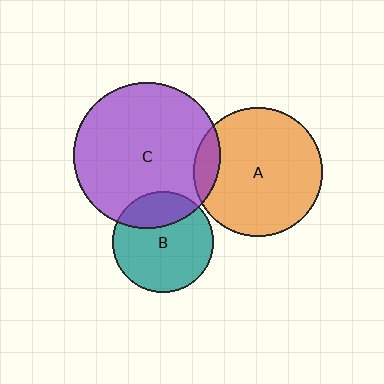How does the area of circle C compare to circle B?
Approximately 2.1 times.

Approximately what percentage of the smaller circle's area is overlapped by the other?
Approximately 10%.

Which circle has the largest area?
Circle C (purple).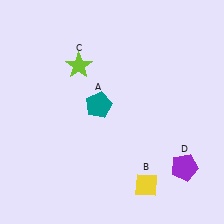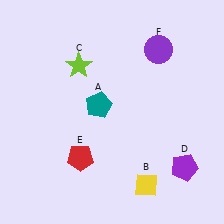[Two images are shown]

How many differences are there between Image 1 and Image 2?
There are 2 differences between the two images.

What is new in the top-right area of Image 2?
A purple circle (F) was added in the top-right area of Image 2.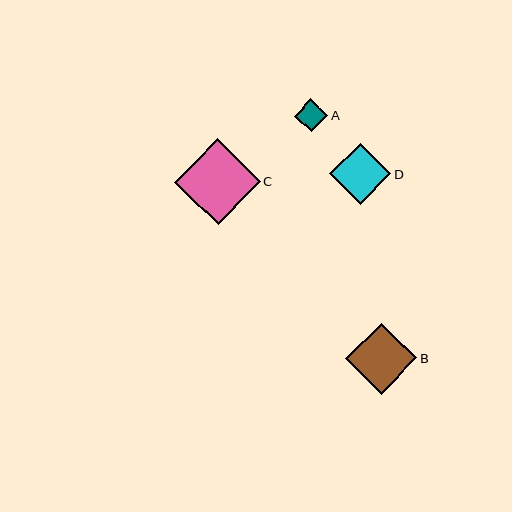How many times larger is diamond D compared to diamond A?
Diamond D is approximately 1.8 times the size of diamond A.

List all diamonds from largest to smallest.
From largest to smallest: C, B, D, A.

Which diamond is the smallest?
Diamond A is the smallest with a size of approximately 33 pixels.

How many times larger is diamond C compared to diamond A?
Diamond C is approximately 2.6 times the size of diamond A.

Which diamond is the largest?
Diamond C is the largest with a size of approximately 85 pixels.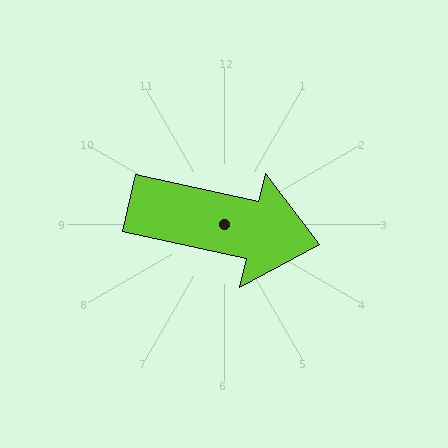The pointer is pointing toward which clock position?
Roughly 3 o'clock.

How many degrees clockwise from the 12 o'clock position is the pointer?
Approximately 102 degrees.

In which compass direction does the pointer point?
East.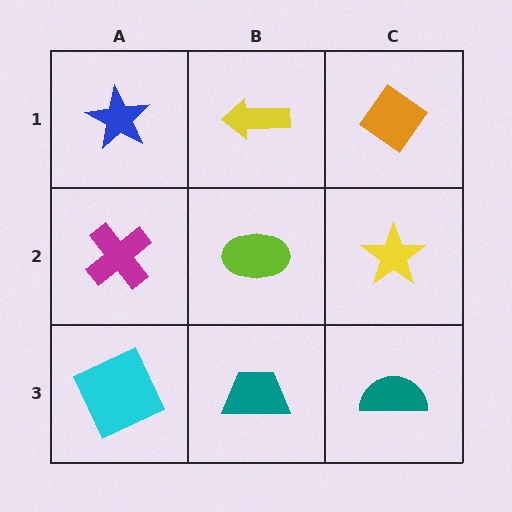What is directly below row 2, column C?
A teal semicircle.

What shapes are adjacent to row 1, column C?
A yellow star (row 2, column C), a yellow arrow (row 1, column B).